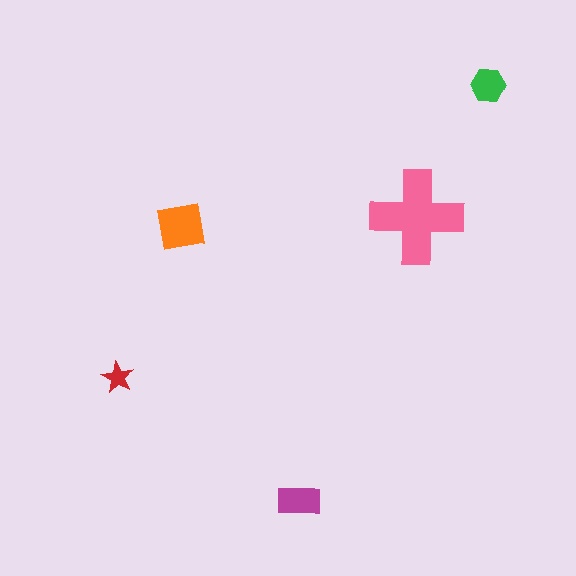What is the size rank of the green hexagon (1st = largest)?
4th.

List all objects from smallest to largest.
The red star, the green hexagon, the magenta rectangle, the orange square, the pink cross.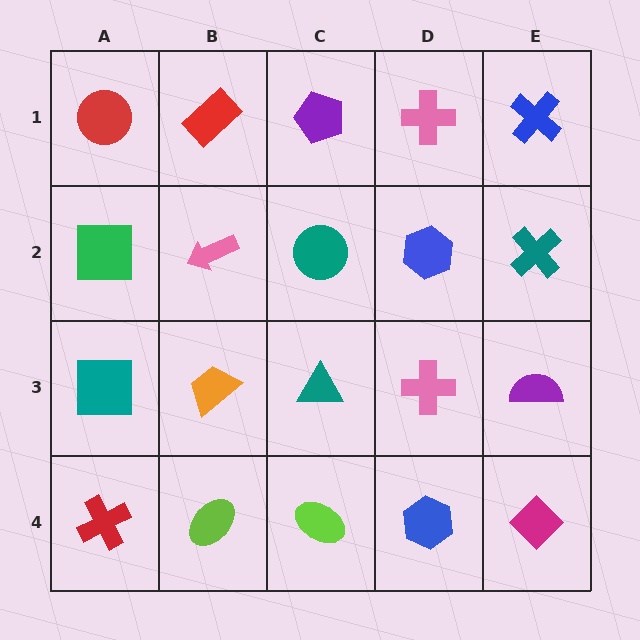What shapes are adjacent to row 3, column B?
A pink arrow (row 2, column B), a lime ellipse (row 4, column B), a teal square (row 3, column A), a teal triangle (row 3, column C).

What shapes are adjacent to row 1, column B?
A pink arrow (row 2, column B), a red circle (row 1, column A), a purple pentagon (row 1, column C).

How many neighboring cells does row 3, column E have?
3.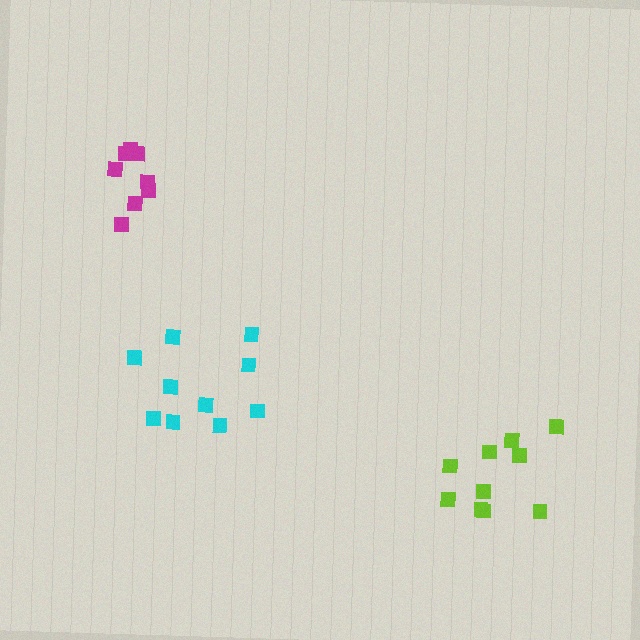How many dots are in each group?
Group 1: 9 dots, Group 2: 10 dots, Group 3: 10 dots (29 total).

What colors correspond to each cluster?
The clusters are colored: magenta, cyan, lime.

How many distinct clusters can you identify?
There are 3 distinct clusters.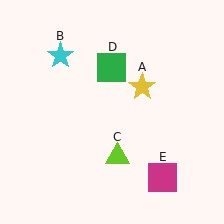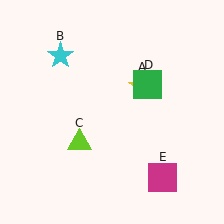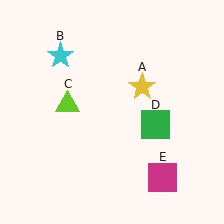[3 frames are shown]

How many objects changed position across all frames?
2 objects changed position: lime triangle (object C), green square (object D).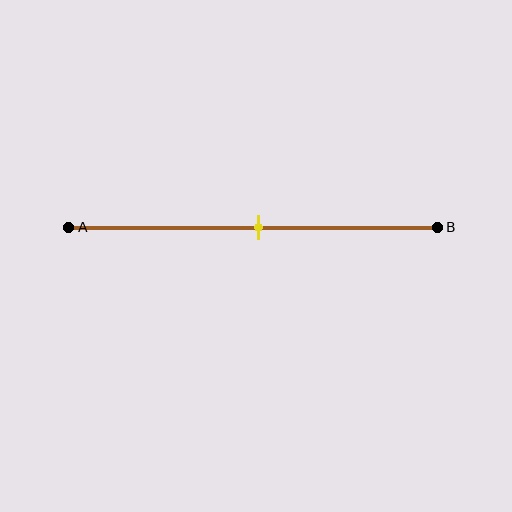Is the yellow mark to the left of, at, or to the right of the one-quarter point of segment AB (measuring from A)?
The yellow mark is to the right of the one-quarter point of segment AB.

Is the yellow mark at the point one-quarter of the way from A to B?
No, the mark is at about 50% from A, not at the 25% one-quarter point.